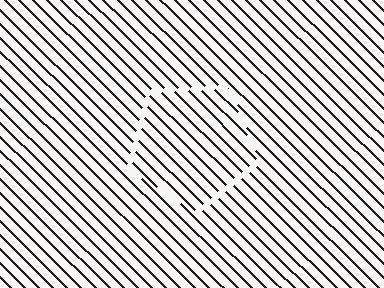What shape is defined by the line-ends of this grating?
An illusory pentagon. The interior of the shape contains the same grating, shifted by half a period — the contour is defined by the phase discontinuity where line-ends from the inner and outer gratings abut.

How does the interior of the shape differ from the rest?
The interior of the shape contains the same grating, shifted by half a period — the contour is defined by the phase discontinuity where line-ends from the inner and outer gratings abut.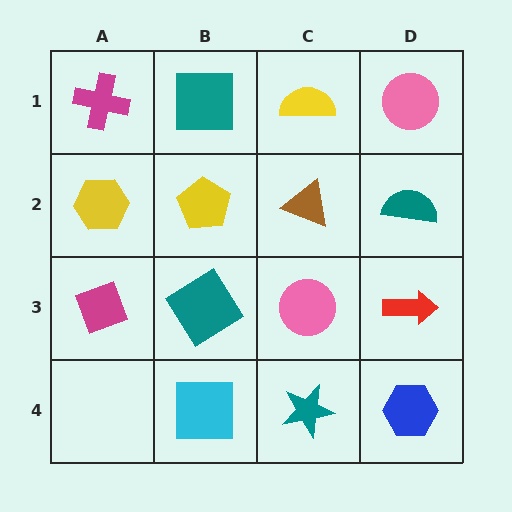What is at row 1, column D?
A pink circle.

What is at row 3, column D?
A red arrow.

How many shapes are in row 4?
3 shapes.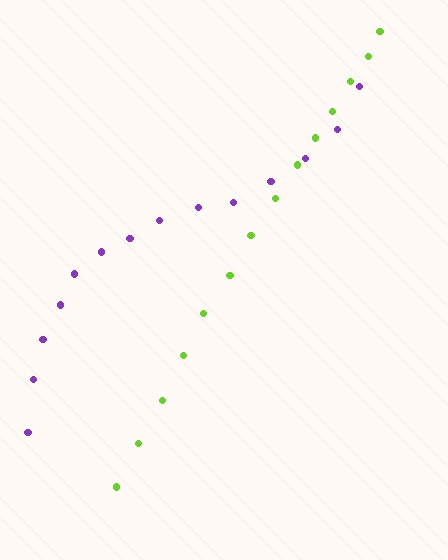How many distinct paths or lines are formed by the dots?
There are 2 distinct paths.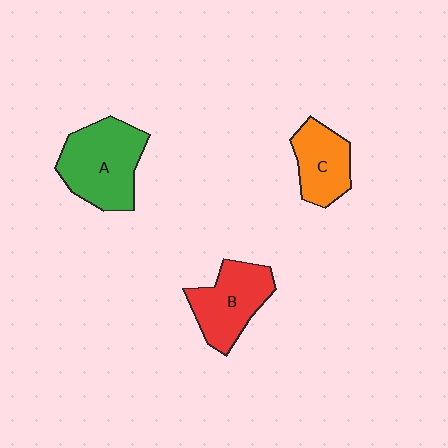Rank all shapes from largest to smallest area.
From largest to smallest: A (green), B (red), C (orange).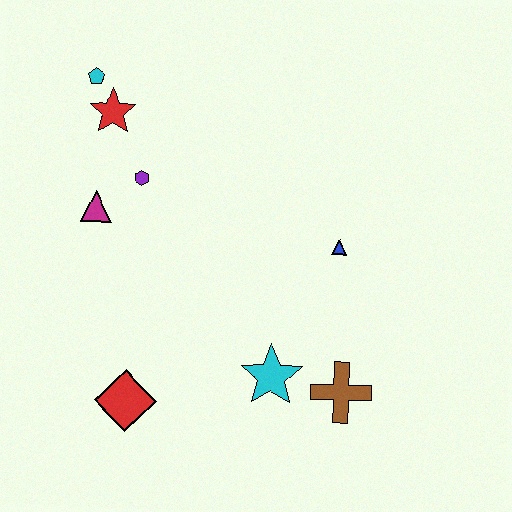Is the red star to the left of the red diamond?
Yes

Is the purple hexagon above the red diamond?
Yes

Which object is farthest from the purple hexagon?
The brown cross is farthest from the purple hexagon.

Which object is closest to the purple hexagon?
The magenta triangle is closest to the purple hexagon.